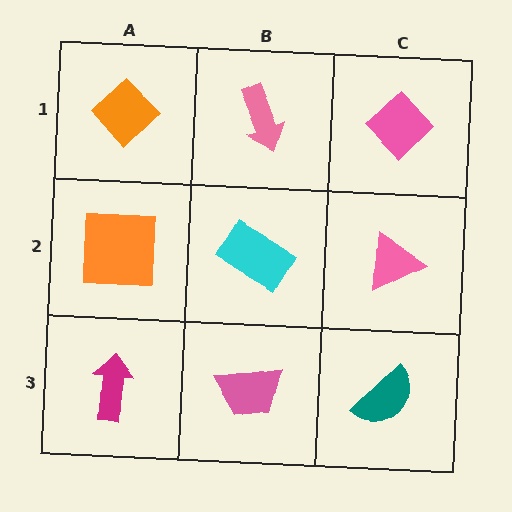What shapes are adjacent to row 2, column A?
An orange diamond (row 1, column A), a magenta arrow (row 3, column A), a cyan rectangle (row 2, column B).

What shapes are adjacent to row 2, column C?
A pink diamond (row 1, column C), a teal semicircle (row 3, column C), a cyan rectangle (row 2, column B).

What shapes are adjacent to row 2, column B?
A pink arrow (row 1, column B), a pink trapezoid (row 3, column B), an orange square (row 2, column A), a pink triangle (row 2, column C).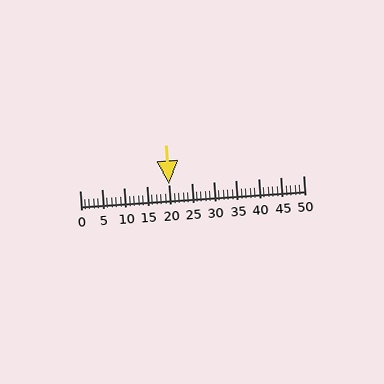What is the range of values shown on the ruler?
The ruler shows values from 0 to 50.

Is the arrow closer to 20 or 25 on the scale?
The arrow is closer to 20.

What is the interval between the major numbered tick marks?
The major tick marks are spaced 5 units apart.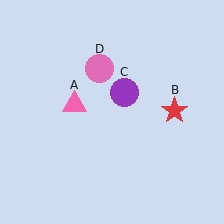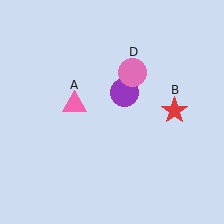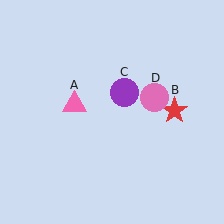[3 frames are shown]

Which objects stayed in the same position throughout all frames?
Pink triangle (object A) and red star (object B) and purple circle (object C) remained stationary.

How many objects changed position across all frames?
1 object changed position: pink circle (object D).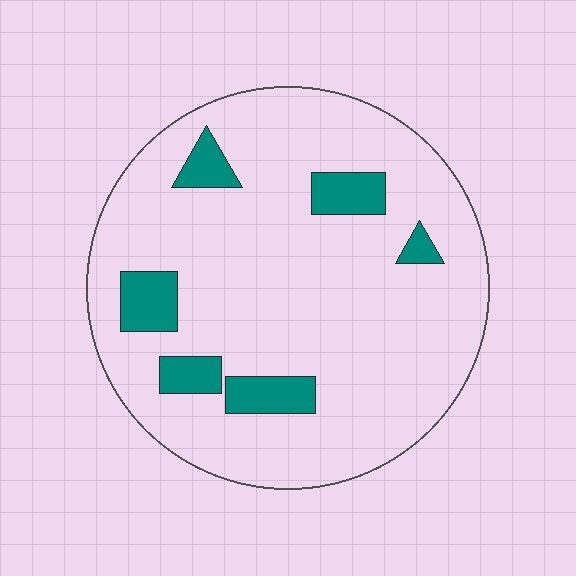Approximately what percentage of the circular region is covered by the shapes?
Approximately 15%.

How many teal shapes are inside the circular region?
6.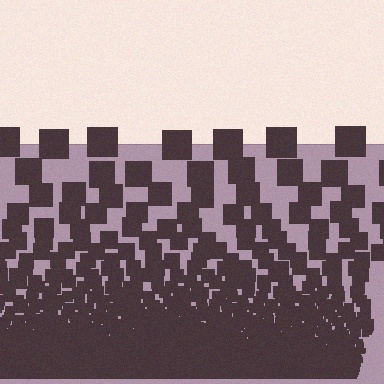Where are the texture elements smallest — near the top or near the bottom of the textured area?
Near the bottom.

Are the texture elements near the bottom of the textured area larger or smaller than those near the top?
Smaller. The gradient is inverted — elements near the bottom are smaller and denser.